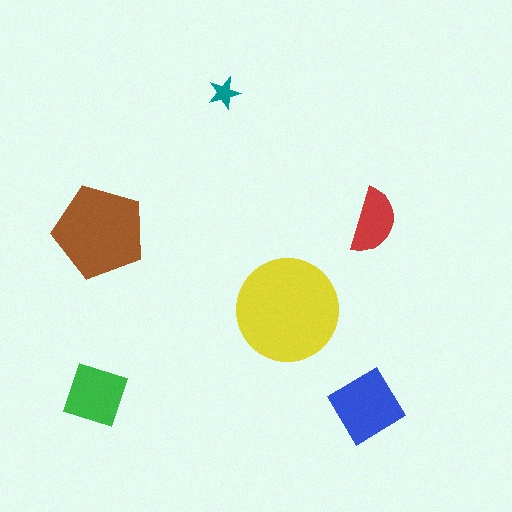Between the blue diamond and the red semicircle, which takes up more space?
The blue diamond.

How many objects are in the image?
There are 6 objects in the image.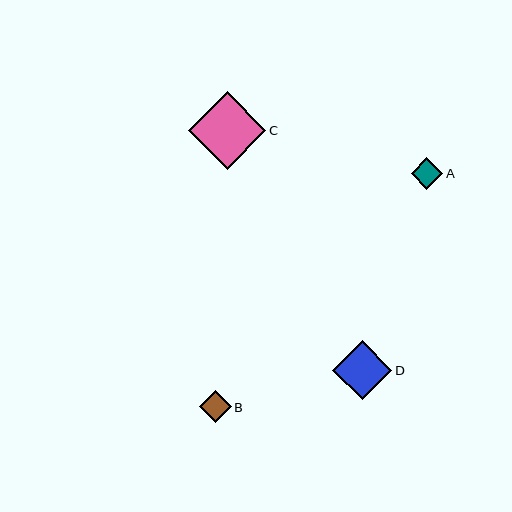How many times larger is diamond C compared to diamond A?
Diamond C is approximately 2.4 times the size of diamond A.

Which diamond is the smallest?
Diamond A is the smallest with a size of approximately 32 pixels.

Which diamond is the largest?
Diamond C is the largest with a size of approximately 77 pixels.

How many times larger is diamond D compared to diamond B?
Diamond D is approximately 1.8 times the size of diamond B.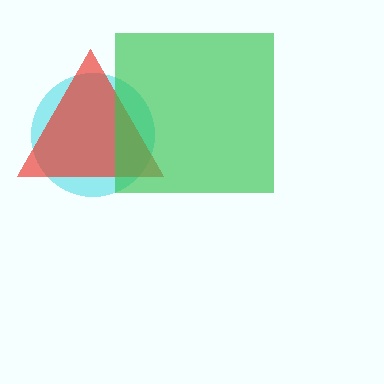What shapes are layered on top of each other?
The layered shapes are: a cyan circle, a red triangle, a green square.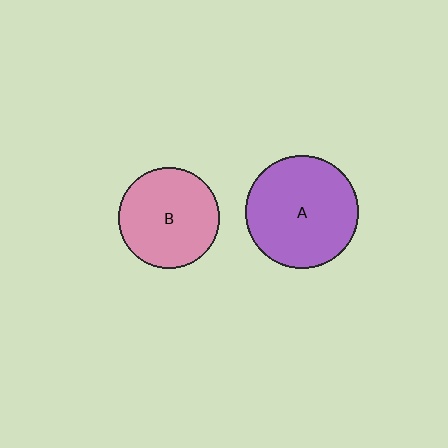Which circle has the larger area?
Circle A (purple).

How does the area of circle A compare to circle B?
Approximately 1.2 times.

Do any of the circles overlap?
No, none of the circles overlap.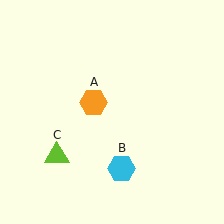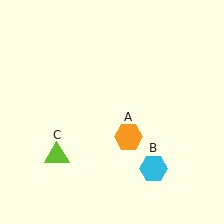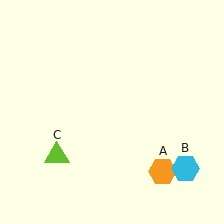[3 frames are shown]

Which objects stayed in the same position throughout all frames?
Lime triangle (object C) remained stationary.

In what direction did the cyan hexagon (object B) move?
The cyan hexagon (object B) moved right.